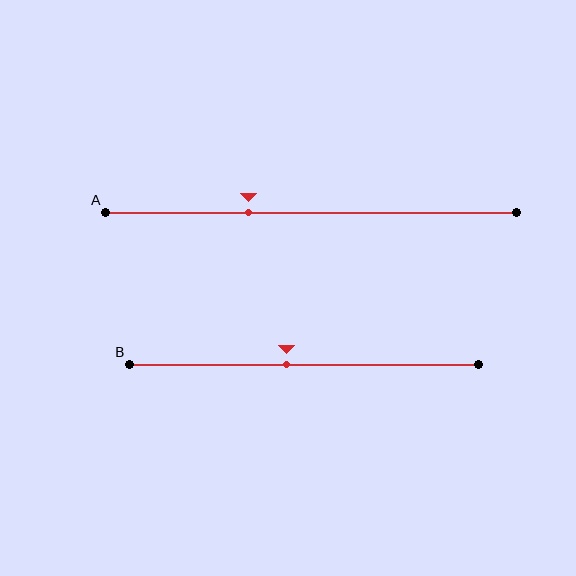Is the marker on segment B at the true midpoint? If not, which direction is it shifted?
No, the marker on segment B is shifted to the left by about 5% of the segment length.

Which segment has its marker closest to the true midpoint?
Segment B has its marker closest to the true midpoint.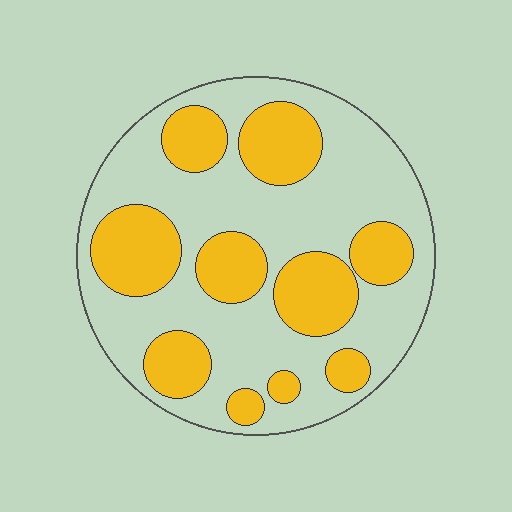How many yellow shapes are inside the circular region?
10.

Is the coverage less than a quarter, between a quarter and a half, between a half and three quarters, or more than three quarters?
Between a quarter and a half.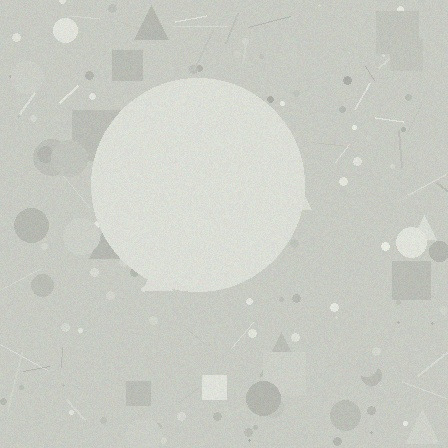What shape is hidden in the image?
A circle is hidden in the image.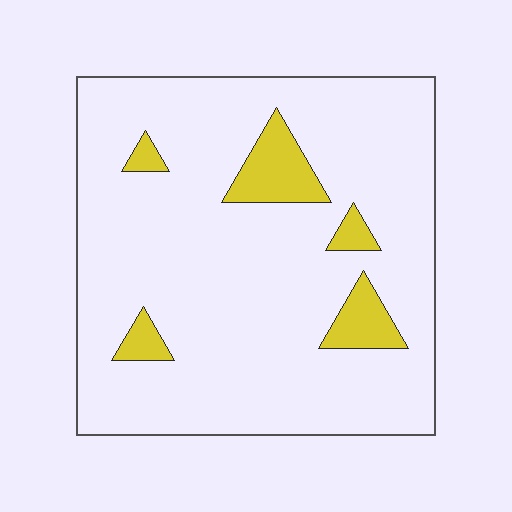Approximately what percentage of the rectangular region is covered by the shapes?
Approximately 10%.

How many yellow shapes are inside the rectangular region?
5.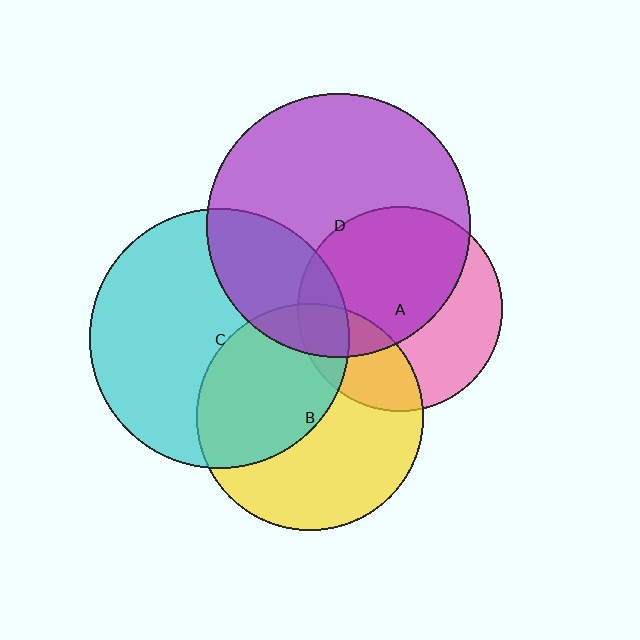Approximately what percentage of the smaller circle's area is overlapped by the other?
Approximately 45%.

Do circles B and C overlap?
Yes.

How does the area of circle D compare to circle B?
Approximately 1.4 times.